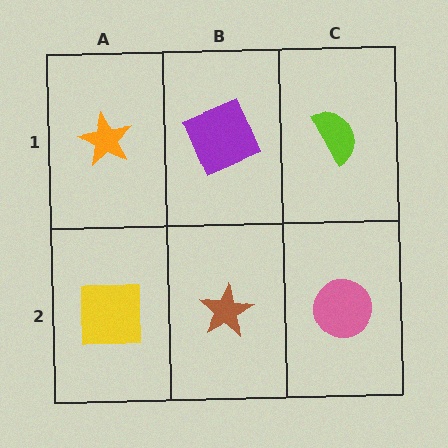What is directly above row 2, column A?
An orange star.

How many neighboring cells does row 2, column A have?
2.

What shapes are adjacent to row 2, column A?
An orange star (row 1, column A), a brown star (row 2, column B).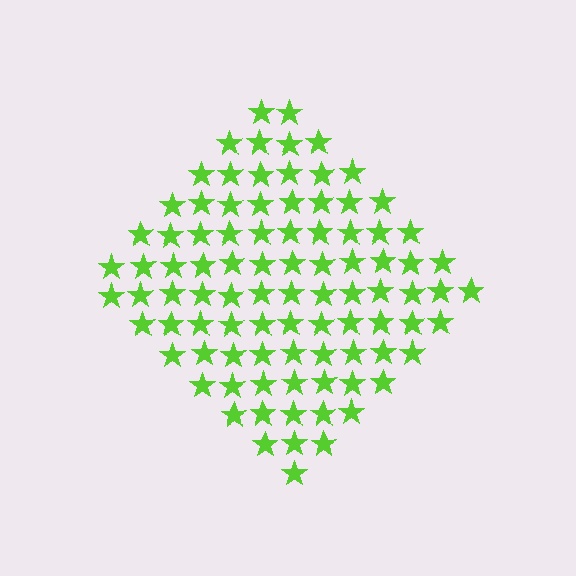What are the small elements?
The small elements are stars.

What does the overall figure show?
The overall figure shows a diamond.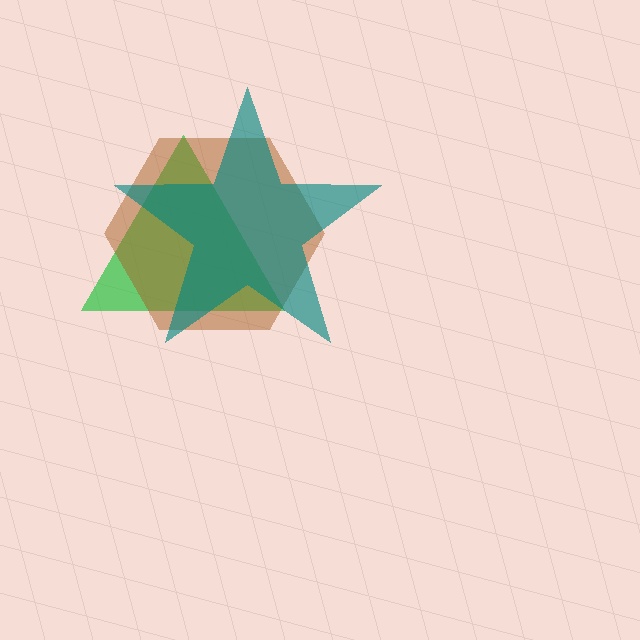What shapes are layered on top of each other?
The layered shapes are: a green triangle, a brown hexagon, a teal star.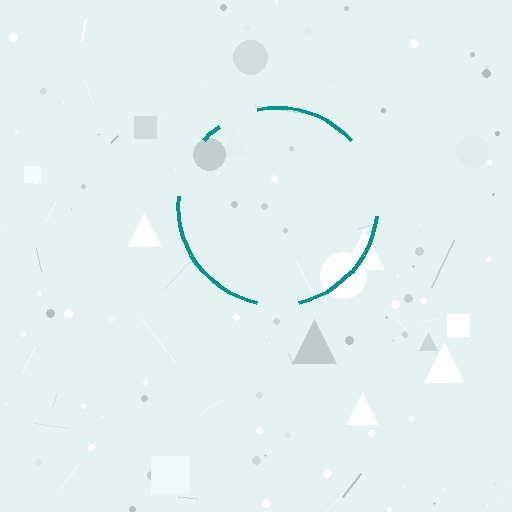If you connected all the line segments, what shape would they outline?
They would outline a circle.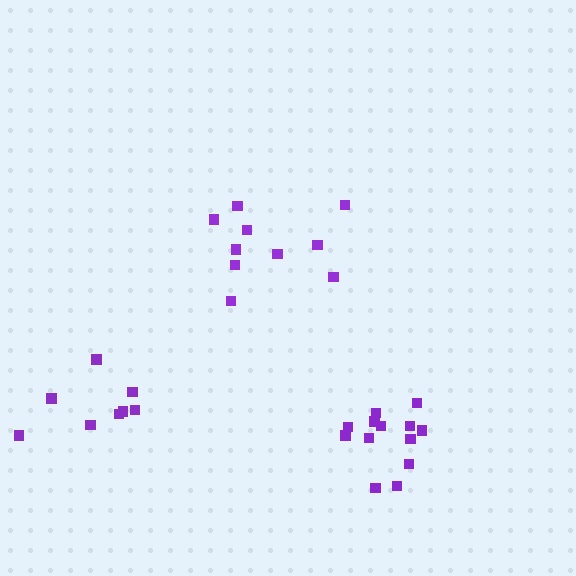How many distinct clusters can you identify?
There are 3 distinct clusters.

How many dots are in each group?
Group 1: 10 dots, Group 2: 9 dots, Group 3: 13 dots (32 total).